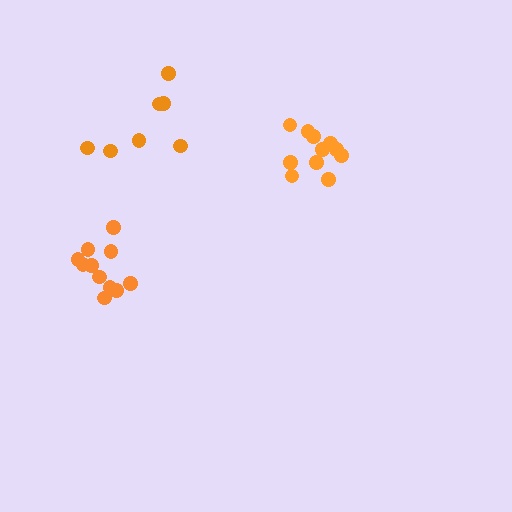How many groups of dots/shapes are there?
There are 3 groups.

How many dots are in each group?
Group 1: 7 dots, Group 2: 11 dots, Group 3: 11 dots (29 total).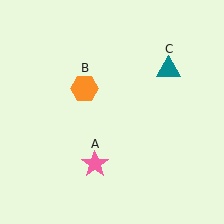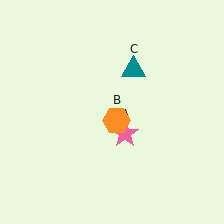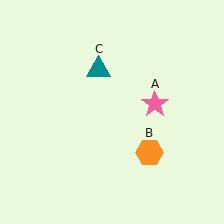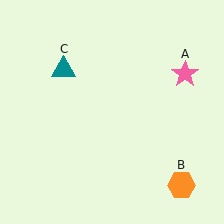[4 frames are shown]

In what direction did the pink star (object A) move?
The pink star (object A) moved up and to the right.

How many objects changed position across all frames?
3 objects changed position: pink star (object A), orange hexagon (object B), teal triangle (object C).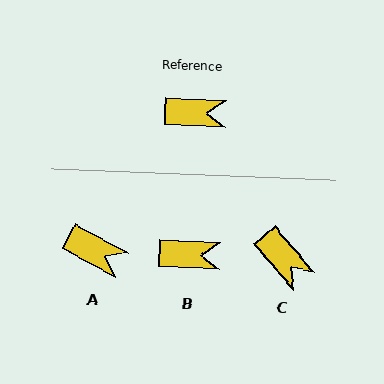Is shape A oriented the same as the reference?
No, it is off by about 25 degrees.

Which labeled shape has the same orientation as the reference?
B.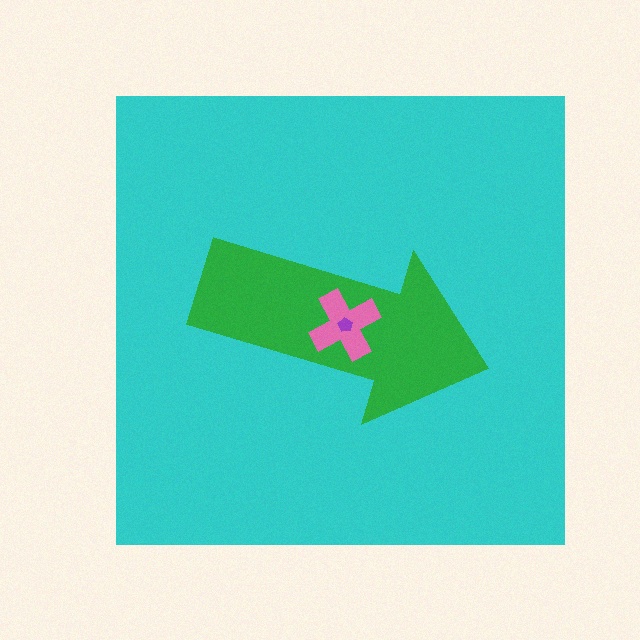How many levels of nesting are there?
4.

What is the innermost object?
The purple pentagon.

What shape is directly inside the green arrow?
The pink cross.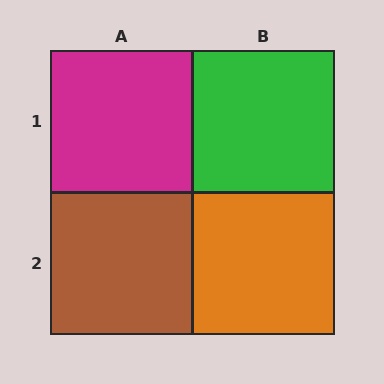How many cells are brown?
1 cell is brown.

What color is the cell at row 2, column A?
Brown.